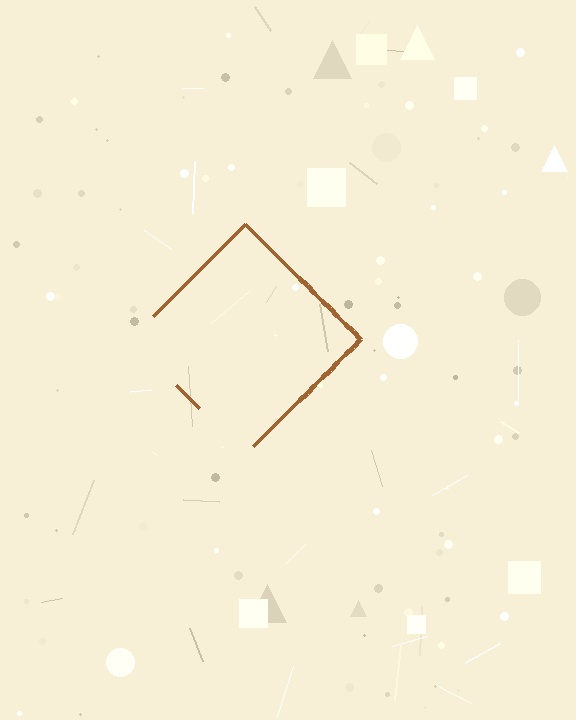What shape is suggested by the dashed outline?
The dashed outline suggests a diamond.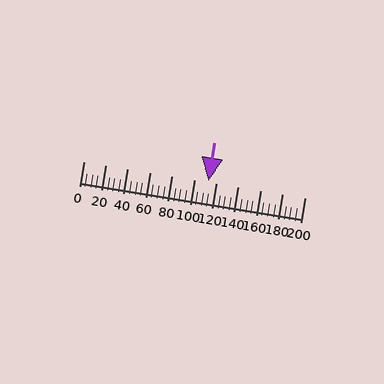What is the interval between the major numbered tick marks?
The major tick marks are spaced 20 units apart.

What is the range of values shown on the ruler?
The ruler shows values from 0 to 200.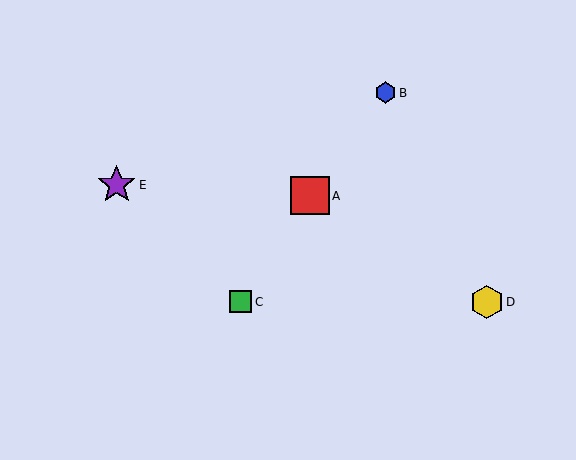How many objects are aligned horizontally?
2 objects (C, D) are aligned horizontally.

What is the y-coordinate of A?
Object A is at y≈196.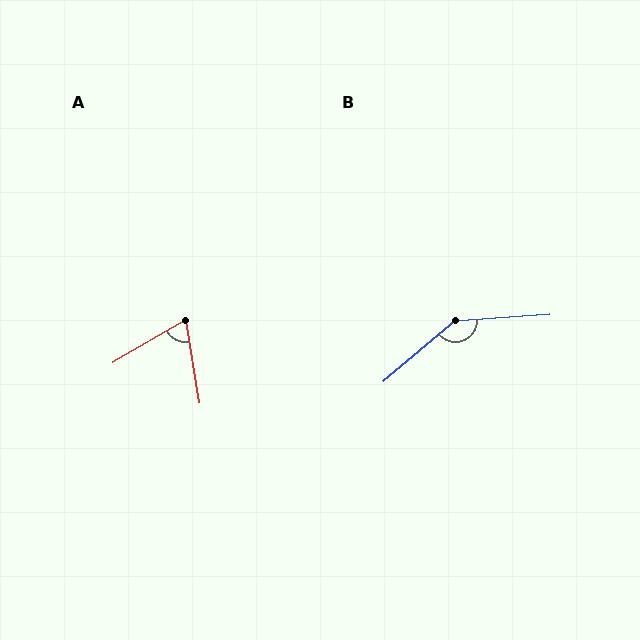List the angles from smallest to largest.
A (69°), B (143°).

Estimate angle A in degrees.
Approximately 69 degrees.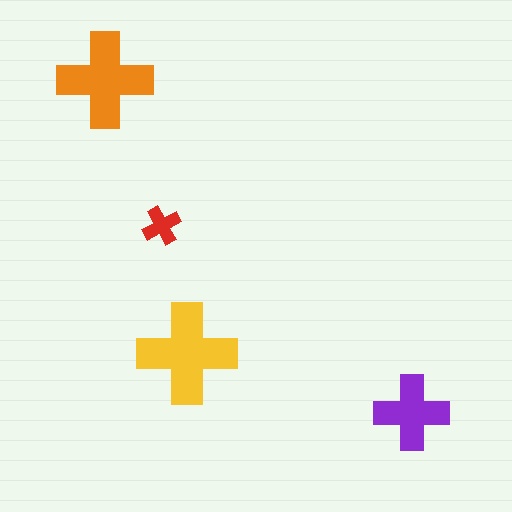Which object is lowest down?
The purple cross is bottommost.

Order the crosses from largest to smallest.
the yellow one, the orange one, the purple one, the red one.